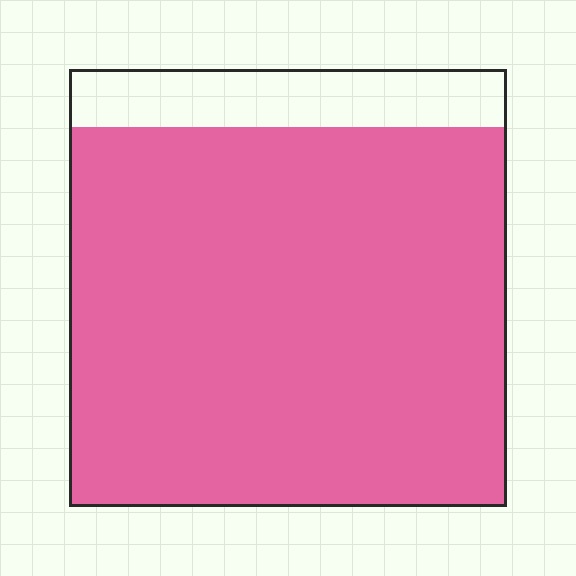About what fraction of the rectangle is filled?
About seven eighths (7/8).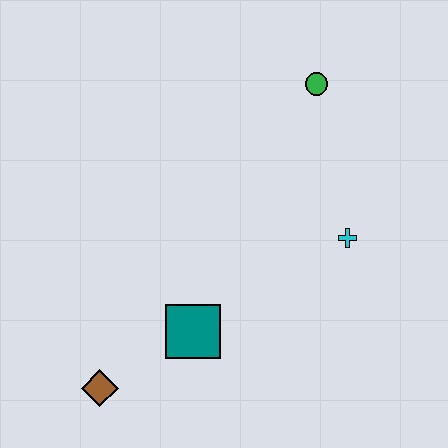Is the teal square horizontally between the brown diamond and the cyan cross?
Yes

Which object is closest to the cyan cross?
The green circle is closest to the cyan cross.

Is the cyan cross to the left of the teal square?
No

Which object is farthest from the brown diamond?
The green circle is farthest from the brown diamond.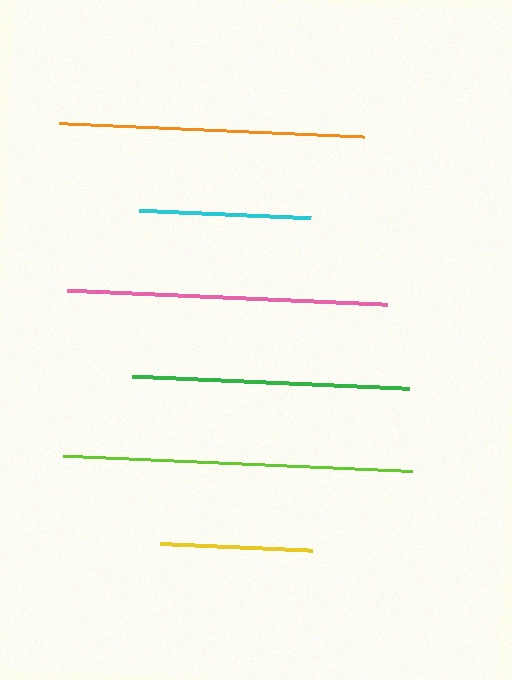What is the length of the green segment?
The green segment is approximately 277 pixels long.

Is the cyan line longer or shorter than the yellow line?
The cyan line is longer than the yellow line.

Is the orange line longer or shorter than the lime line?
The lime line is longer than the orange line.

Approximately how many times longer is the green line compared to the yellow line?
The green line is approximately 1.8 times the length of the yellow line.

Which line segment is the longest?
The lime line is the longest at approximately 349 pixels.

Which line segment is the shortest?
The yellow line is the shortest at approximately 152 pixels.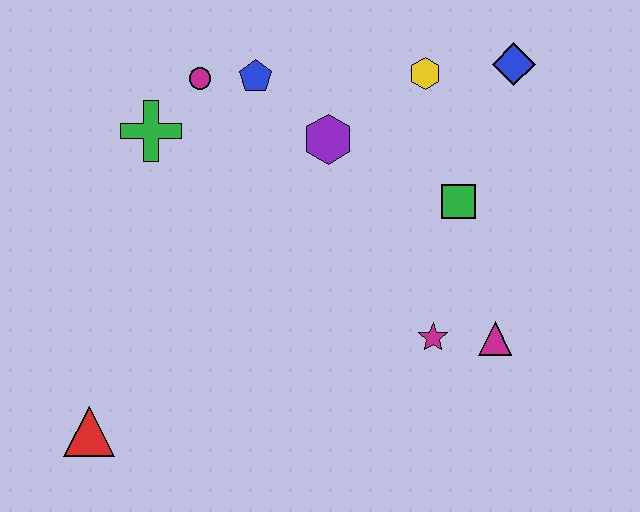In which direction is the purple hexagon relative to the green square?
The purple hexagon is to the left of the green square.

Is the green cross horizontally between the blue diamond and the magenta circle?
No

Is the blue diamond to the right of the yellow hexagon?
Yes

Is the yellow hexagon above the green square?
Yes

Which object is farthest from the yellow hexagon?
The red triangle is farthest from the yellow hexagon.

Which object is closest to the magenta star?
The magenta triangle is closest to the magenta star.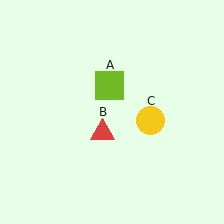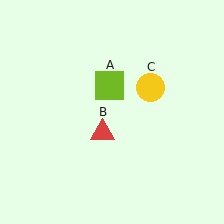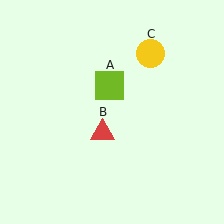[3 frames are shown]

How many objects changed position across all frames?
1 object changed position: yellow circle (object C).